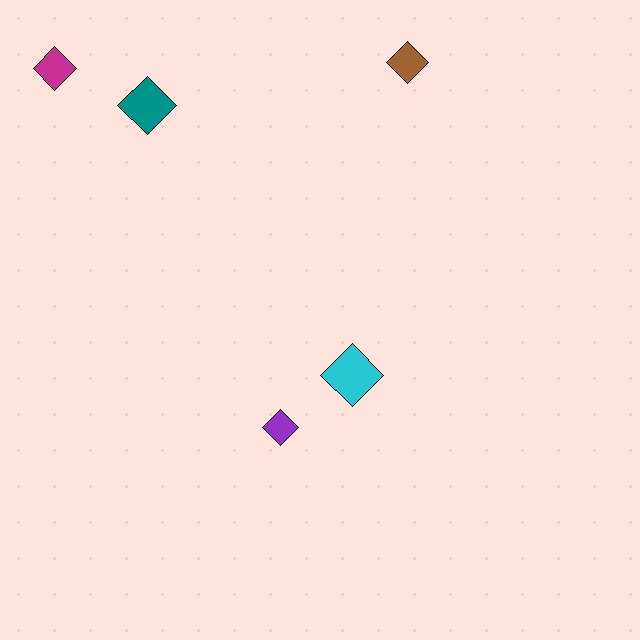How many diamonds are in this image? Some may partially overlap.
There are 5 diamonds.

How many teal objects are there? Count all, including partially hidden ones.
There is 1 teal object.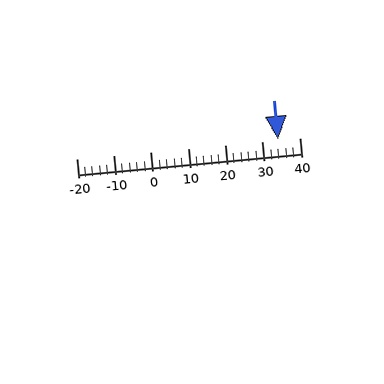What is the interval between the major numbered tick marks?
The major tick marks are spaced 10 units apart.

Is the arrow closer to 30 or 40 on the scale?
The arrow is closer to 30.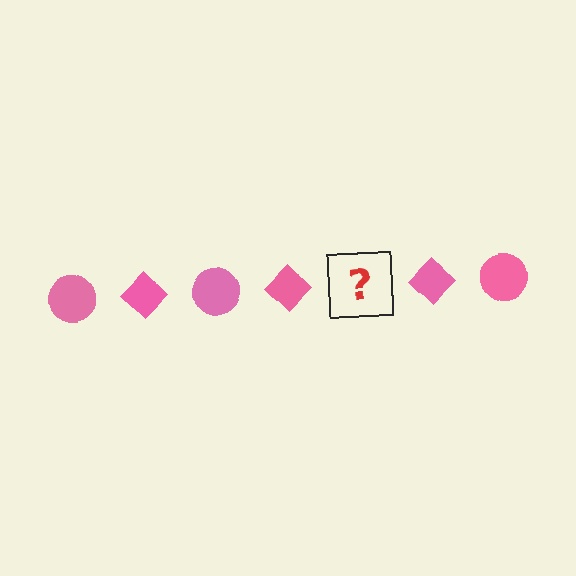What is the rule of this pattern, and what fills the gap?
The rule is that the pattern cycles through circle, diamond shapes in pink. The gap should be filled with a pink circle.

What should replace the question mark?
The question mark should be replaced with a pink circle.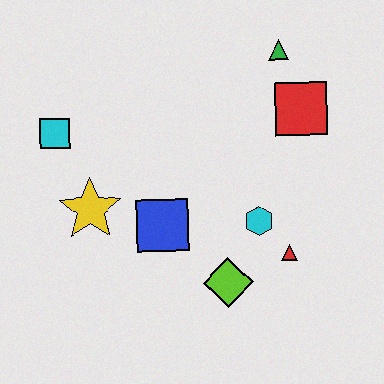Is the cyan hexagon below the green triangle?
Yes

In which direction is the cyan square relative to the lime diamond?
The cyan square is to the left of the lime diamond.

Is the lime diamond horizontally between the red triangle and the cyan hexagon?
No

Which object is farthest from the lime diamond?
The green triangle is farthest from the lime diamond.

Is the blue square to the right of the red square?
No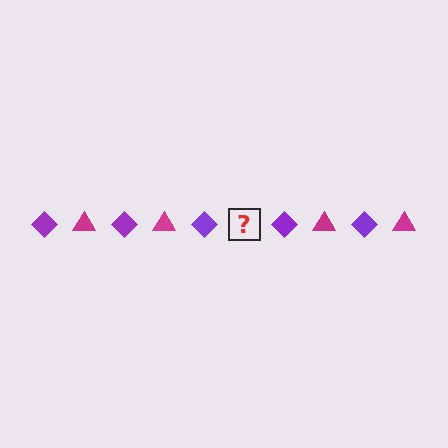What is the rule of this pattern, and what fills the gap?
The rule is that the pattern alternates between purple diamond and magenta triangle. The gap should be filled with a magenta triangle.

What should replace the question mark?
The question mark should be replaced with a magenta triangle.